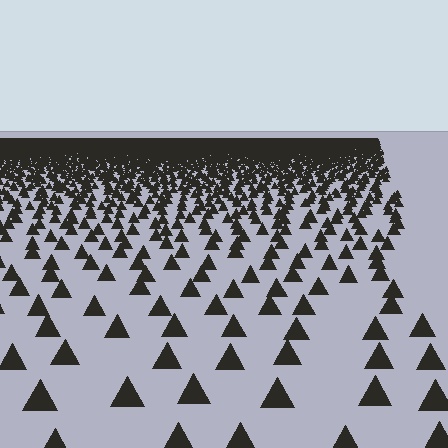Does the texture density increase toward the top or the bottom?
Density increases toward the top.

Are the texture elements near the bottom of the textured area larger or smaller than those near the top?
Larger. Near the bottom, elements are closer to the viewer and appear at a bigger on-screen size.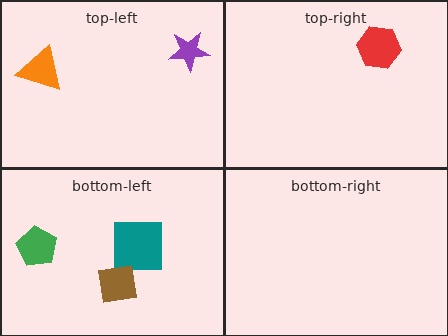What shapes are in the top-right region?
The red hexagon.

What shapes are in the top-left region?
The purple star, the orange triangle.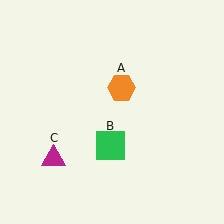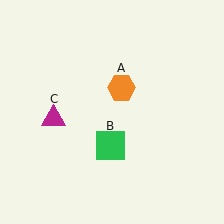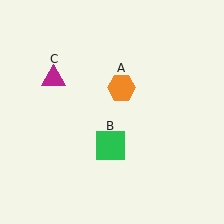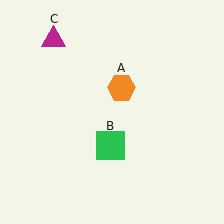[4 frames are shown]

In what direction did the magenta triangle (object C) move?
The magenta triangle (object C) moved up.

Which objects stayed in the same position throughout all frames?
Orange hexagon (object A) and green square (object B) remained stationary.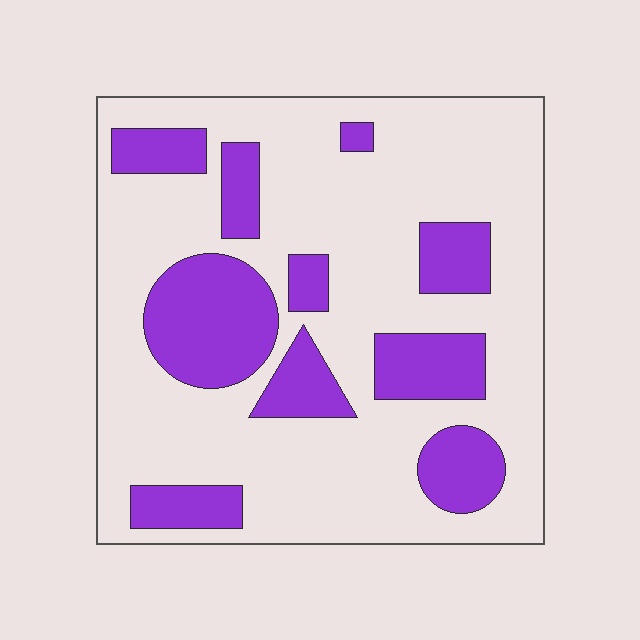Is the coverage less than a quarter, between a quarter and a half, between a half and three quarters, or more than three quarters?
Between a quarter and a half.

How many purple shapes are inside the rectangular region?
10.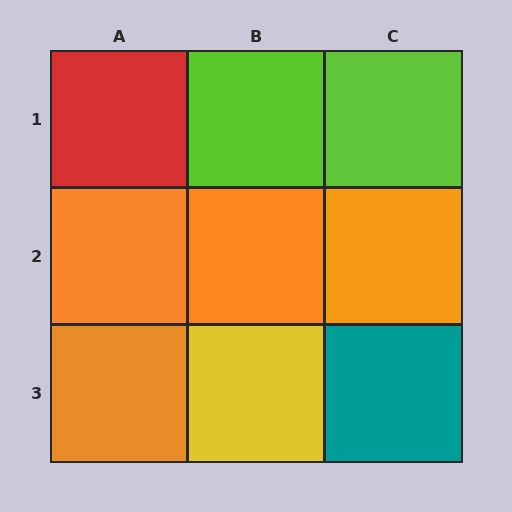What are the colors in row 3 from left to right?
Orange, yellow, teal.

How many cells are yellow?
1 cell is yellow.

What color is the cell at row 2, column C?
Orange.